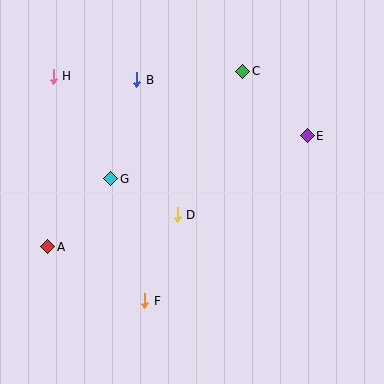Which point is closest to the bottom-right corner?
Point F is closest to the bottom-right corner.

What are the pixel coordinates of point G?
Point G is at (111, 179).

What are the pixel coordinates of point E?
Point E is at (307, 136).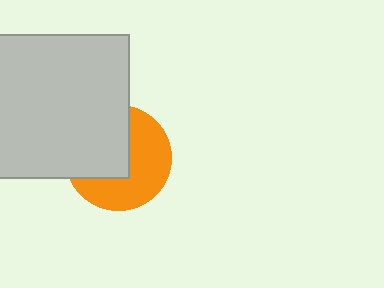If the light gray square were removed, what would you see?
You would see the complete orange circle.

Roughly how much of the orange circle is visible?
About half of it is visible (roughly 53%).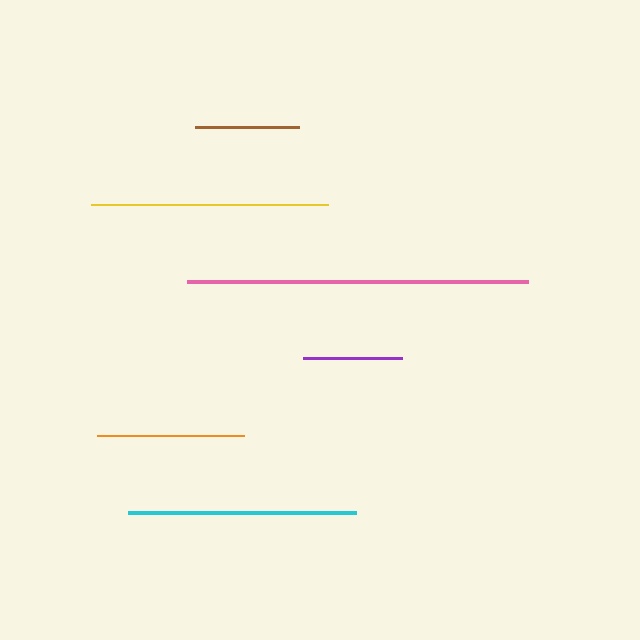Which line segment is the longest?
The pink line is the longest at approximately 341 pixels.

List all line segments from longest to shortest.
From longest to shortest: pink, yellow, cyan, orange, brown, purple.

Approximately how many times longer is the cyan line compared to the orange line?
The cyan line is approximately 1.5 times the length of the orange line.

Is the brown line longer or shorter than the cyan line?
The cyan line is longer than the brown line.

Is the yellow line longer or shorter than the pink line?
The pink line is longer than the yellow line.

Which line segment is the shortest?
The purple line is the shortest at approximately 99 pixels.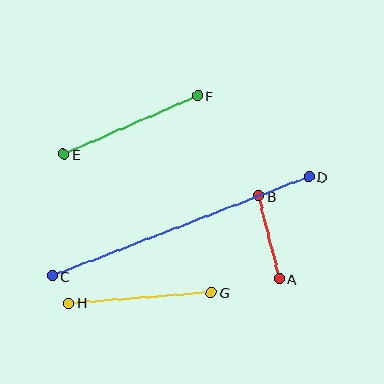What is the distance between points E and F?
The distance is approximately 146 pixels.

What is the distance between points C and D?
The distance is approximately 275 pixels.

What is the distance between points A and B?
The distance is approximately 85 pixels.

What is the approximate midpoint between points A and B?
The midpoint is at approximately (269, 237) pixels.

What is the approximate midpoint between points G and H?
The midpoint is at approximately (140, 298) pixels.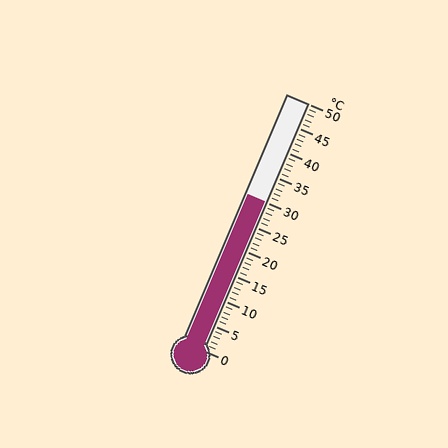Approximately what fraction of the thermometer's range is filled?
The thermometer is filled to approximately 60% of its range.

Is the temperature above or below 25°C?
The temperature is above 25°C.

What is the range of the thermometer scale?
The thermometer scale ranges from 0°C to 50°C.